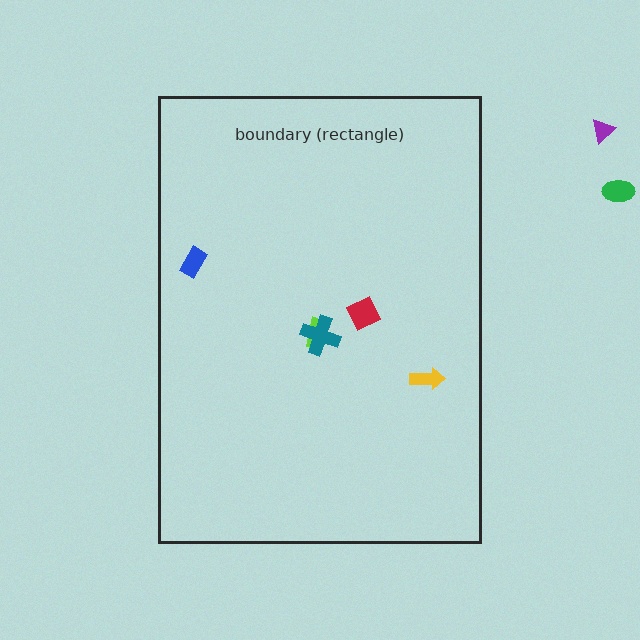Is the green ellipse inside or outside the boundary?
Outside.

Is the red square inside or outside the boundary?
Inside.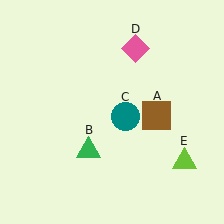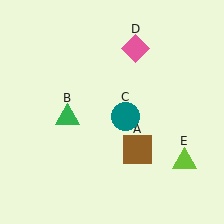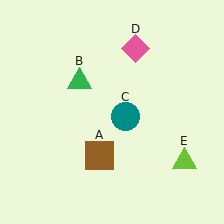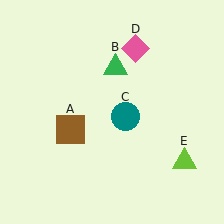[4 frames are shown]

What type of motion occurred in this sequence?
The brown square (object A), green triangle (object B) rotated clockwise around the center of the scene.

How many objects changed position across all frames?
2 objects changed position: brown square (object A), green triangle (object B).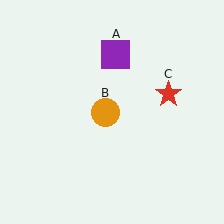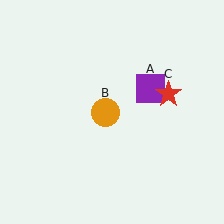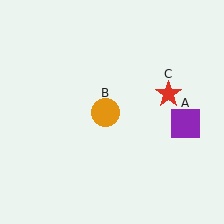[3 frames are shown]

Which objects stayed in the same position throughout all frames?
Orange circle (object B) and red star (object C) remained stationary.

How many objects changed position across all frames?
1 object changed position: purple square (object A).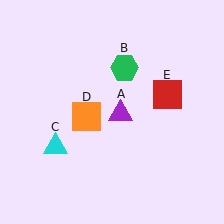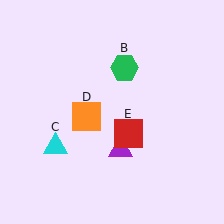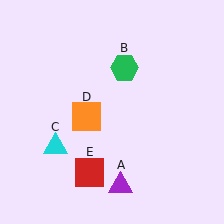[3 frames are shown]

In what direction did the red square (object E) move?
The red square (object E) moved down and to the left.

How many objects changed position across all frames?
2 objects changed position: purple triangle (object A), red square (object E).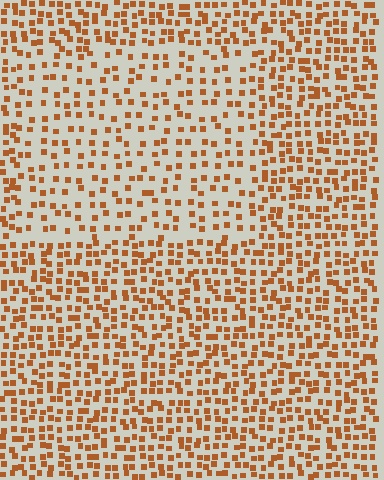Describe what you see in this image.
The image contains small brown elements arranged at two different densities. A rectangle-shaped region is visible where the elements are less densely packed than the surrounding area.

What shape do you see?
I see a rectangle.